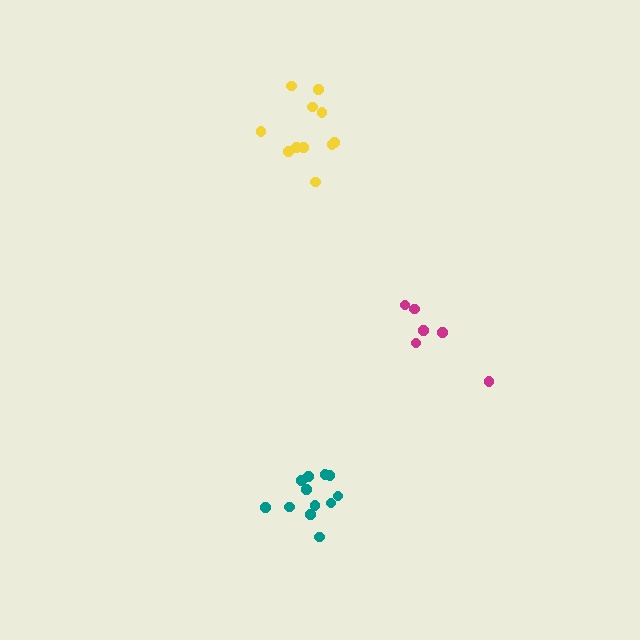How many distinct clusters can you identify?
There are 3 distinct clusters.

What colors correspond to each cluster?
The clusters are colored: yellow, magenta, teal.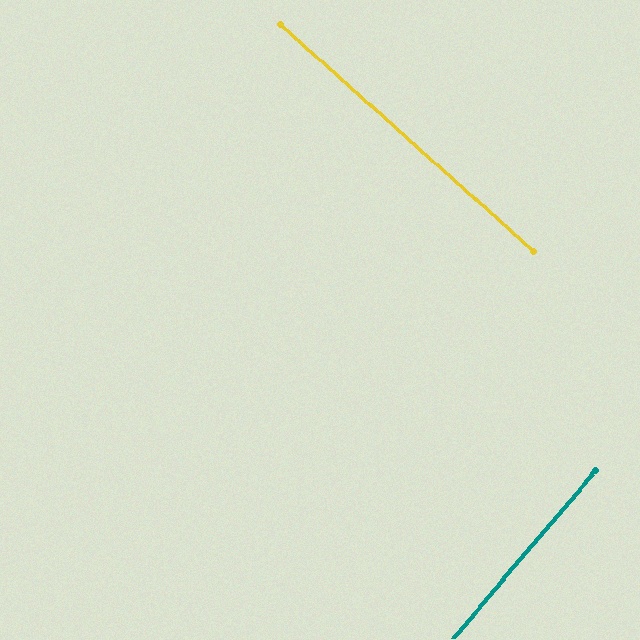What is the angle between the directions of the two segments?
Approximately 89 degrees.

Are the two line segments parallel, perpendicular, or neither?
Perpendicular — they meet at approximately 89°.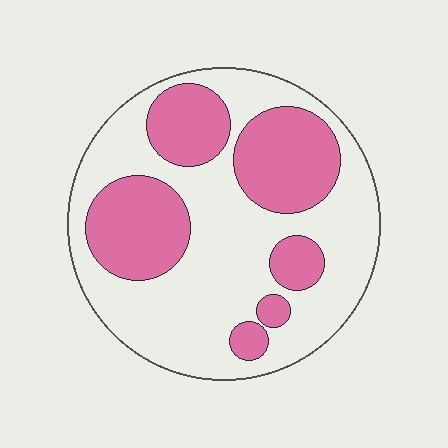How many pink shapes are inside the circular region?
6.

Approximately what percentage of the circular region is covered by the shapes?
Approximately 35%.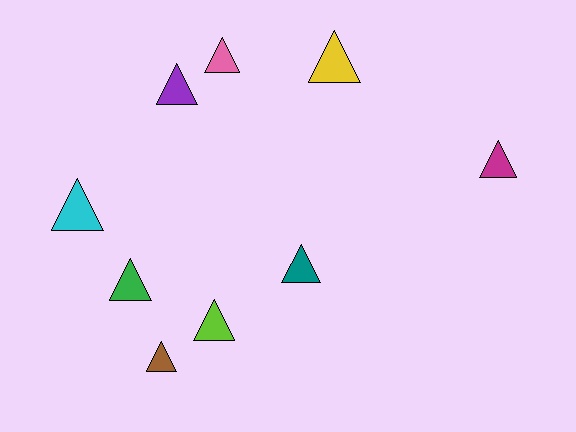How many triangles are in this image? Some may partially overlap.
There are 9 triangles.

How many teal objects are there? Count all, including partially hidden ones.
There is 1 teal object.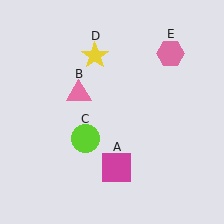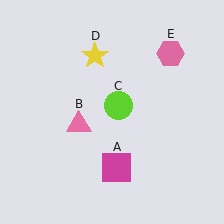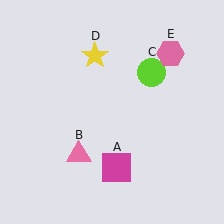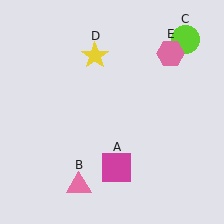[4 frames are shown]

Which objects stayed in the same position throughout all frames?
Magenta square (object A) and yellow star (object D) and pink hexagon (object E) remained stationary.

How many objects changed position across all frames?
2 objects changed position: pink triangle (object B), lime circle (object C).